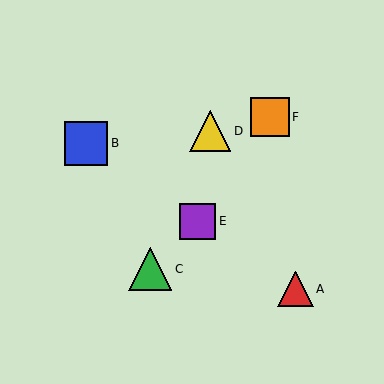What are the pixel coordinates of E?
Object E is at (198, 221).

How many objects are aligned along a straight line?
3 objects (A, B, E) are aligned along a straight line.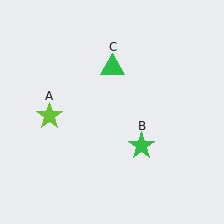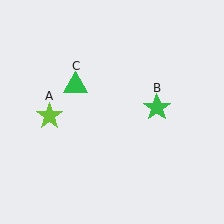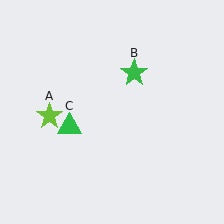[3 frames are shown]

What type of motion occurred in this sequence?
The green star (object B), green triangle (object C) rotated counterclockwise around the center of the scene.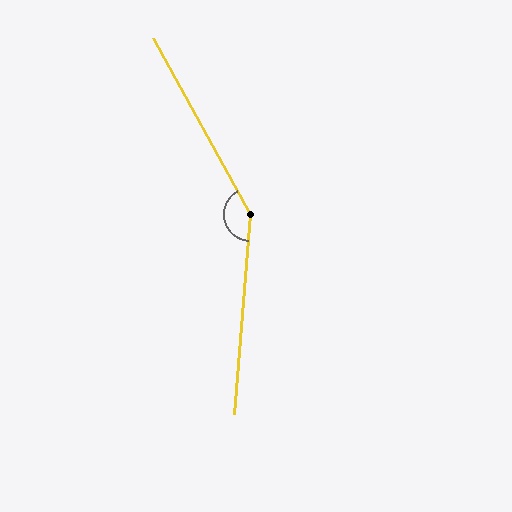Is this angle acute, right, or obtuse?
It is obtuse.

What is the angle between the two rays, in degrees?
Approximately 146 degrees.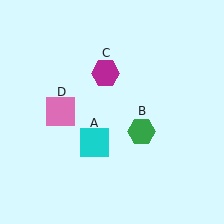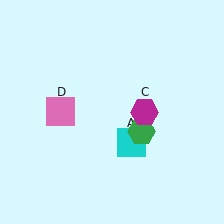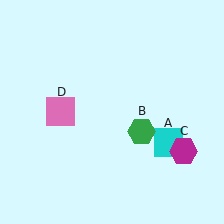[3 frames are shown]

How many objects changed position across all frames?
2 objects changed position: cyan square (object A), magenta hexagon (object C).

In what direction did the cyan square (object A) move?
The cyan square (object A) moved right.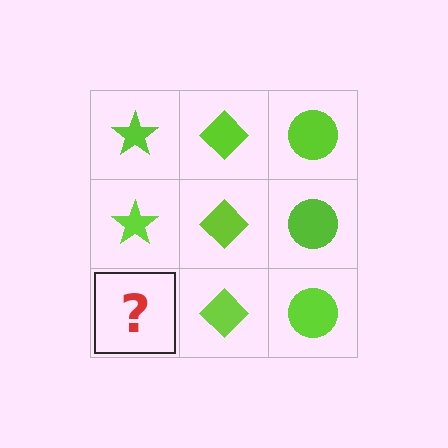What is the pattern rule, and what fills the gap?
The rule is that each column has a consistent shape. The gap should be filled with a lime star.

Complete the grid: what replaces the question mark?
The question mark should be replaced with a lime star.